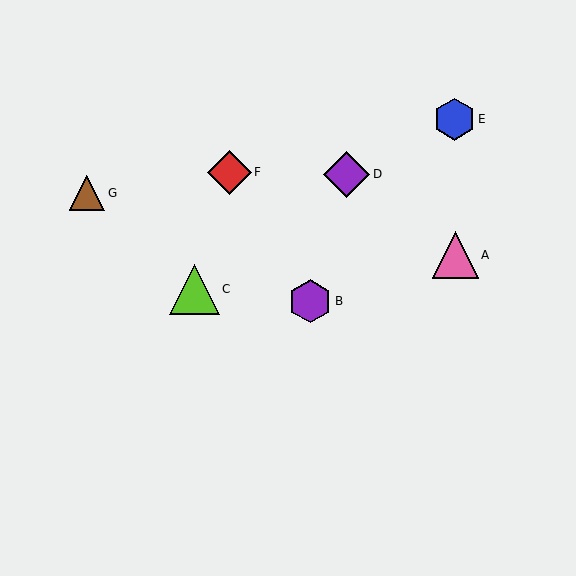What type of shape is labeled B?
Shape B is a purple hexagon.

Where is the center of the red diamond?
The center of the red diamond is at (230, 172).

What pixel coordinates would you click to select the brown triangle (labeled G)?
Click at (87, 193) to select the brown triangle G.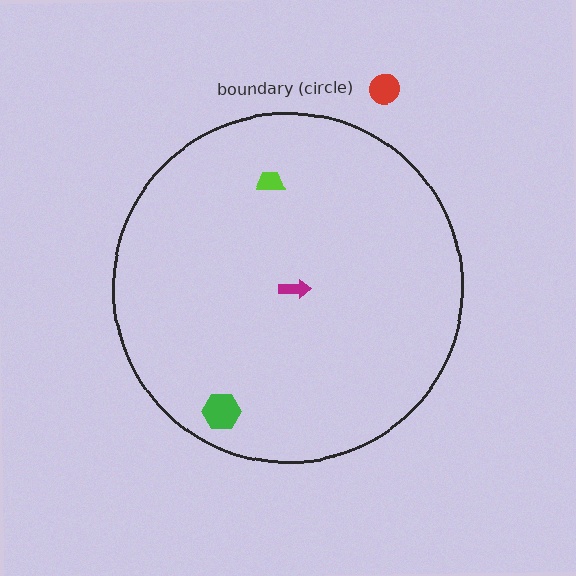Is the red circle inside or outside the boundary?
Outside.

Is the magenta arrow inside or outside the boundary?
Inside.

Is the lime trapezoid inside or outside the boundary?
Inside.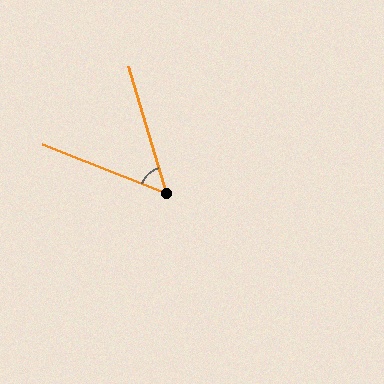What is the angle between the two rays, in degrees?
Approximately 52 degrees.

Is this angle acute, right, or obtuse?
It is acute.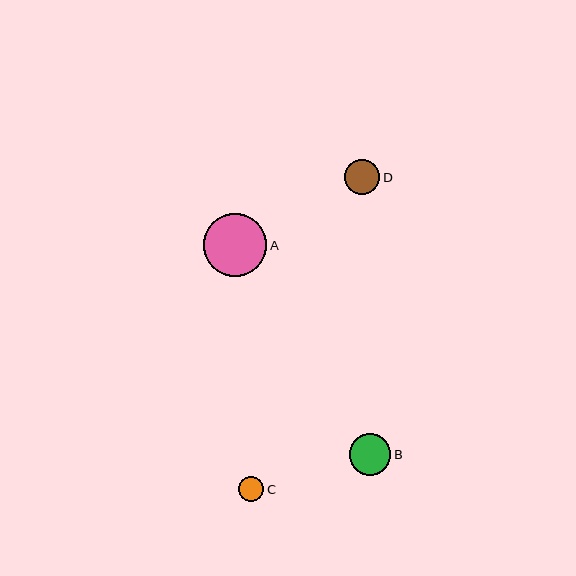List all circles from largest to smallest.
From largest to smallest: A, B, D, C.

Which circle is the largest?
Circle A is the largest with a size of approximately 63 pixels.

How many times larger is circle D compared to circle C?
Circle D is approximately 1.4 times the size of circle C.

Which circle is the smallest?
Circle C is the smallest with a size of approximately 25 pixels.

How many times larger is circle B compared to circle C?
Circle B is approximately 1.6 times the size of circle C.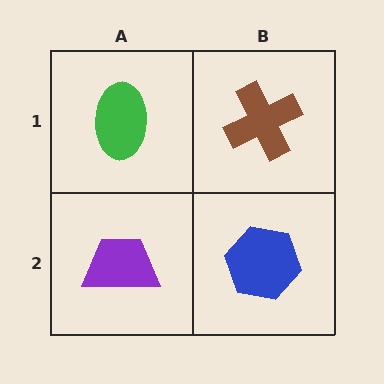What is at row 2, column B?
A blue hexagon.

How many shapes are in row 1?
2 shapes.